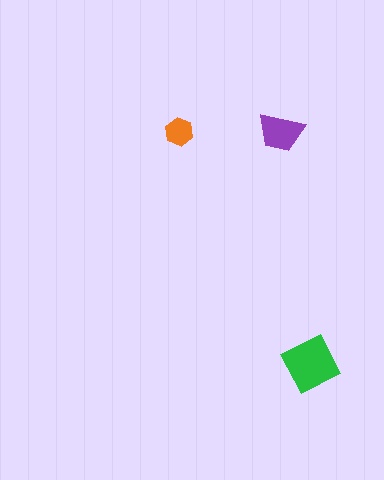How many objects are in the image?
There are 3 objects in the image.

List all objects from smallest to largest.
The orange hexagon, the purple trapezoid, the green square.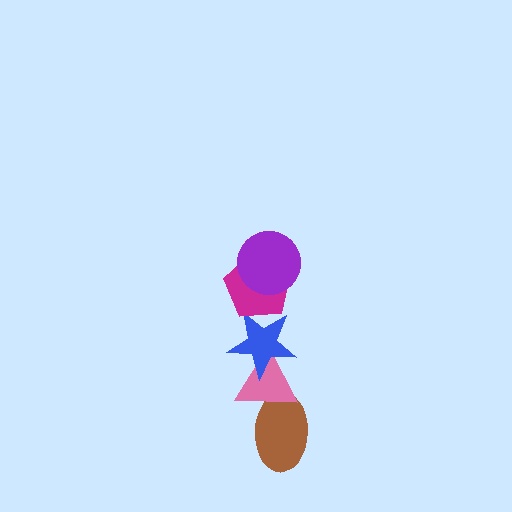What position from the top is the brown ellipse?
The brown ellipse is 5th from the top.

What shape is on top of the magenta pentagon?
The purple circle is on top of the magenta pentagon.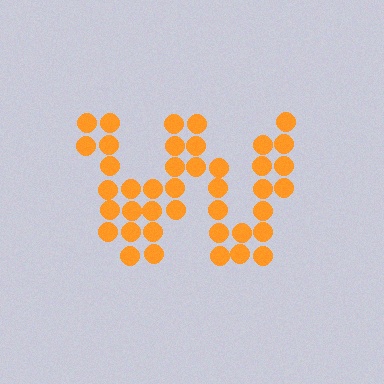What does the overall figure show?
The overall figure shows the letter W.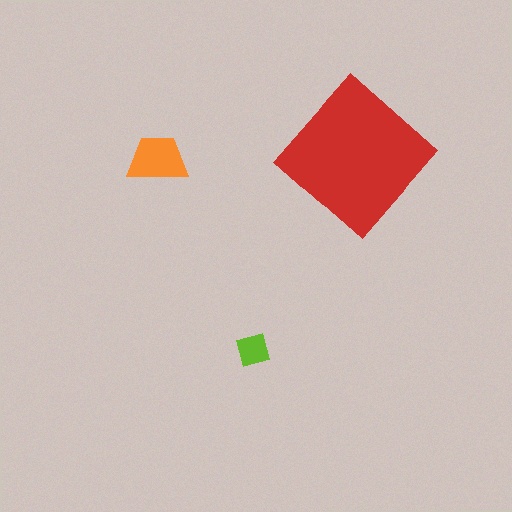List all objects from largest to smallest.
The red diamond, the orange trapezoid, the lime square.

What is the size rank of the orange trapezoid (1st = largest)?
2nd.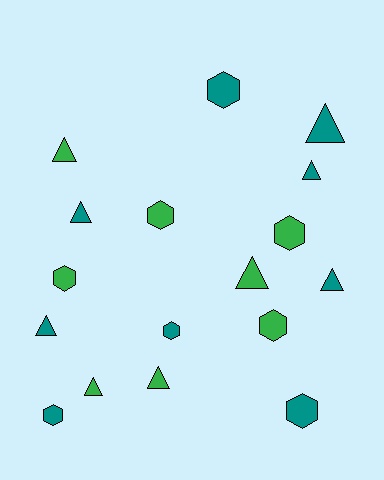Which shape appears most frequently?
Triangle, with 9 objects.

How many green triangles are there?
There are 4 green triangles.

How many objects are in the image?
There are 17 objects.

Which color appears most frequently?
Teal, with 9 objects.